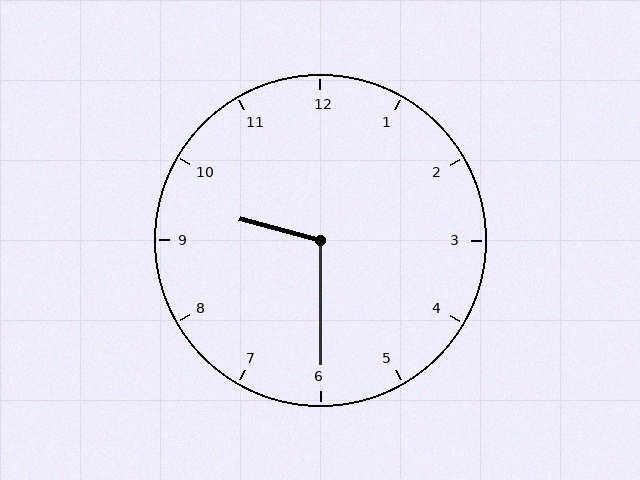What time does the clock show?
9:30.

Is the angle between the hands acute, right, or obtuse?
It is obtuse.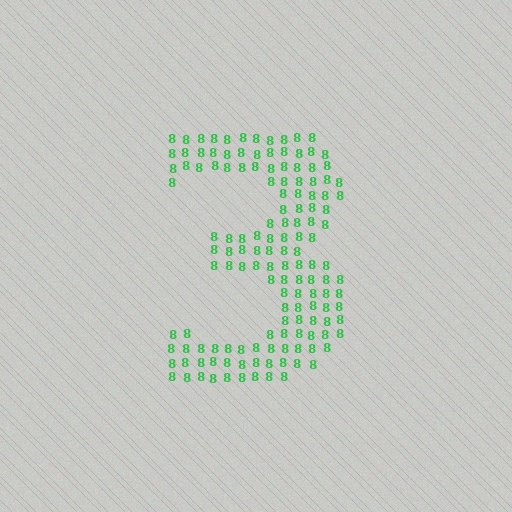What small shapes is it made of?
It is made of small digit 8's.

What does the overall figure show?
The overall figure shows the digit 3.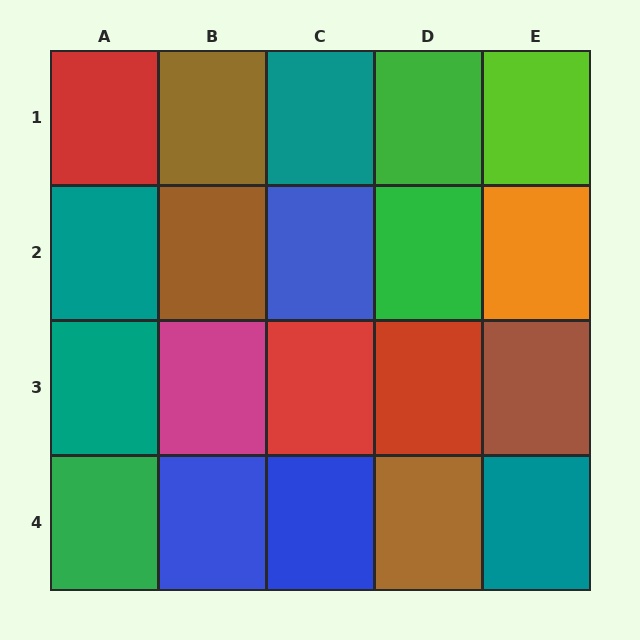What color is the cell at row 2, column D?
Green.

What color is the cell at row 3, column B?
Magenta.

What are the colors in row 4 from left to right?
Green, blue, blue, brown, teal.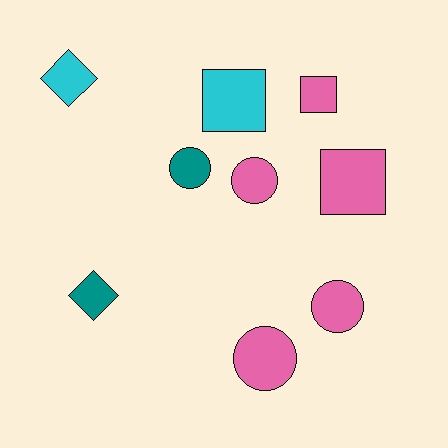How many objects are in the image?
There are 9 objects.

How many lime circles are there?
There are no lime circles.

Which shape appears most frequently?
Circle, with 4 objects.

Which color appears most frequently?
Pink, with 5 objects.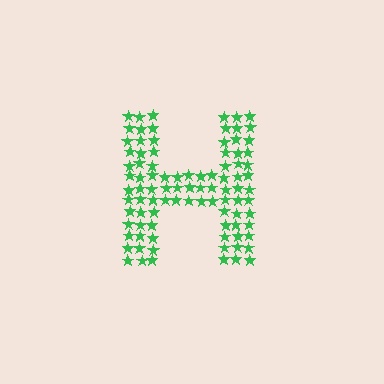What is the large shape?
The large shape is the letter H.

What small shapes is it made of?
It is made of small stars.